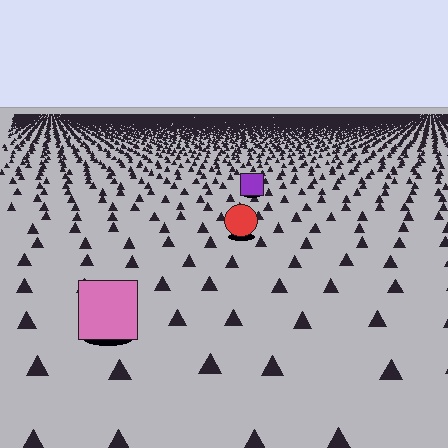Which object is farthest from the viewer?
The purple square is farthest from the viewer. It appears smaller and the ground texture around it is denser.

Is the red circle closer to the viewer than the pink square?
No. The pink square is closer — you can tell from the texture gradient: the ground texture is coarser near it.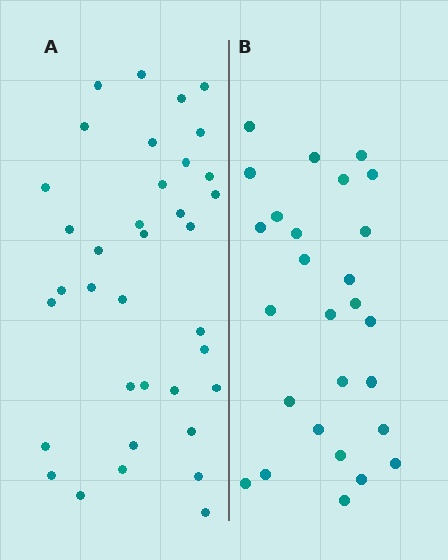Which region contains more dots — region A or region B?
Region A (the left region) has more dots.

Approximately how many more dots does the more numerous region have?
Region A has roughly 8 or so more dots than region B.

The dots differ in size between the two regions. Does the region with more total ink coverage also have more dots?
No. Region B has more total ink coverage because its dots are larger, but region A actually contains more individual dots. Total area can be misleading — the number of items is what matters here.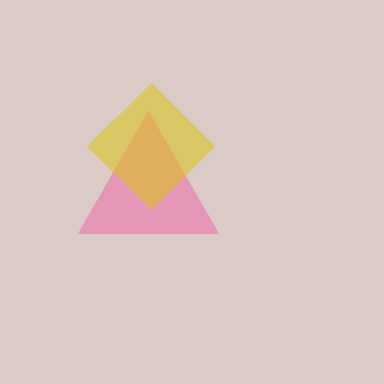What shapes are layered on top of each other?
The layered shapes are: a pink triangle, a yellow diamond.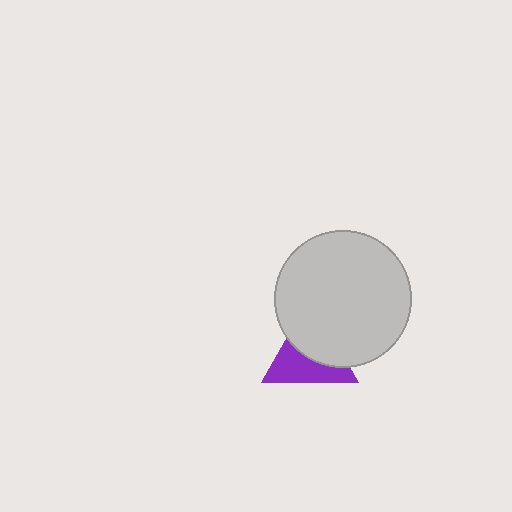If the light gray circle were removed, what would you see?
You would see the complete purple triangle.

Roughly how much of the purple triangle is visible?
About half of it is visible (roughly 51%).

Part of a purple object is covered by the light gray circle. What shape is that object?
It is a triangle.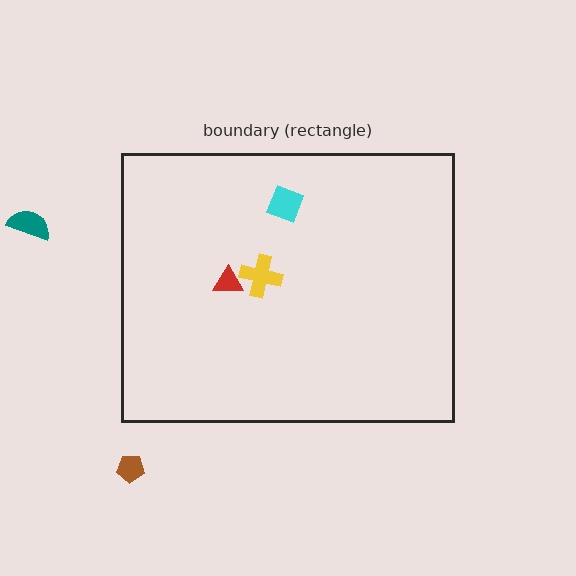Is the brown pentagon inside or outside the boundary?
Outside.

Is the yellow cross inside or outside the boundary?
Inside.